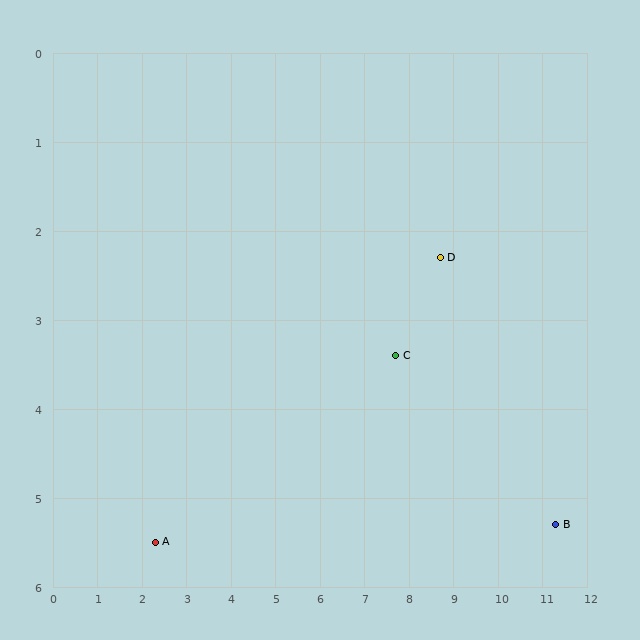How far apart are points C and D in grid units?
Points C and D are about 1.5 grid units apart.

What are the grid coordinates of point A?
Point A is at approximately (2.3, 5.5).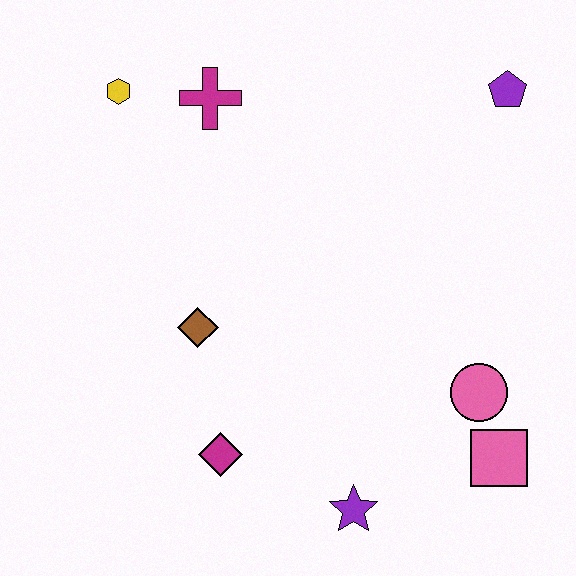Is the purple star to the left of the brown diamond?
No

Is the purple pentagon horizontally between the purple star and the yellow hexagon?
No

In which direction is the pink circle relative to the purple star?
The pink circle is to the right of the purple star.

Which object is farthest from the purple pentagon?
The magenta diamond is farthest from the purple pentagon.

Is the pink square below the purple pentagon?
Yes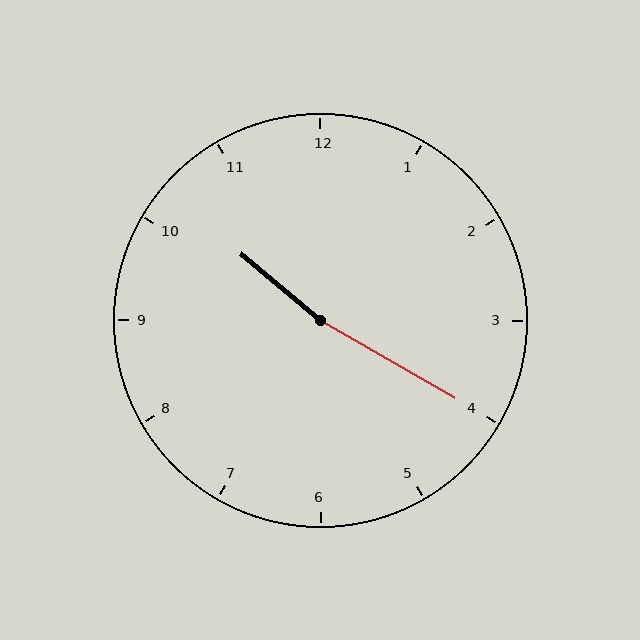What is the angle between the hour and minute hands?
Approximately 170 degrees.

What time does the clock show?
10:20.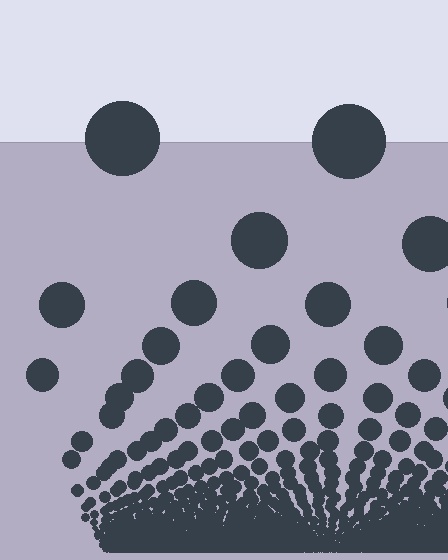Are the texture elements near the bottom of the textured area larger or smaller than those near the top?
Smaller. The gradient is inverted — elements near the bottom are smaller and denser.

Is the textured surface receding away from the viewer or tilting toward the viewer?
The surface appears to tilt toward the viewer. Texture elements get larger and sparser toward the top.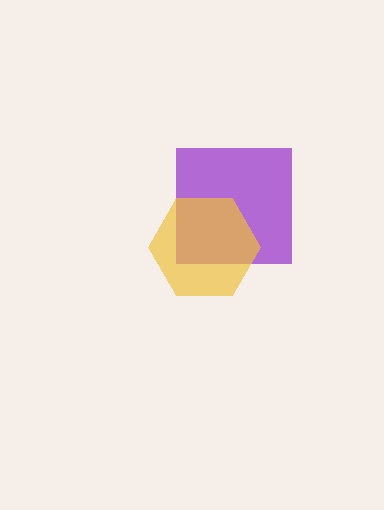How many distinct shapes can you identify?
There are 2 distinct shapes: a purple square, a yellow hexagon.